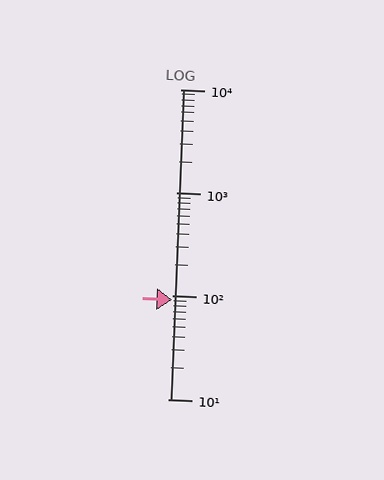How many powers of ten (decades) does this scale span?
The scale spans 3 decades, from 10 to 10000.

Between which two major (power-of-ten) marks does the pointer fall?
The pointer is between 10 and 100.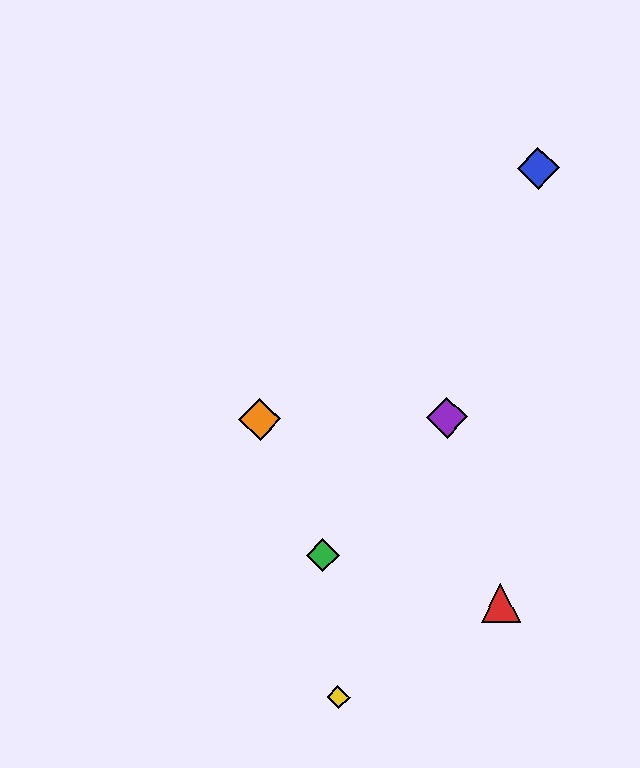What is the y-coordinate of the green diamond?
The green diamond is at y≈555.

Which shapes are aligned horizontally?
The purple diamond, the orange diamond are aligned horizontally.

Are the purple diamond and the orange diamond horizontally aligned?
Yes, both are at y≈417.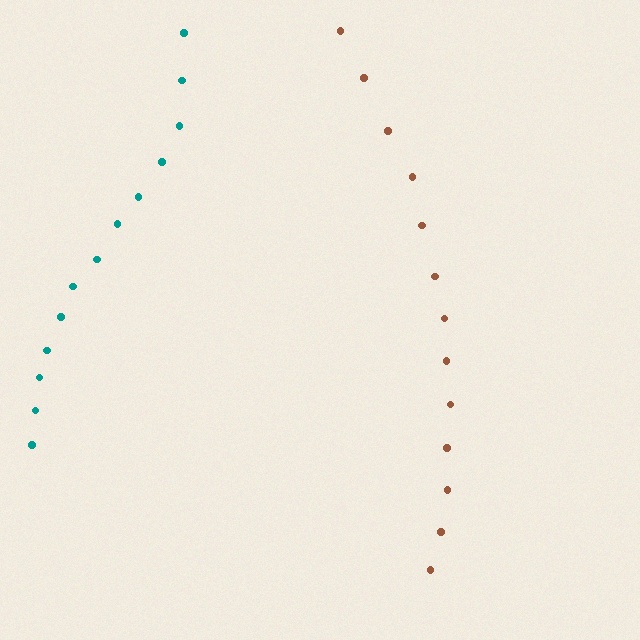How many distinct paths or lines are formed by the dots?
There are 2 distinct paths.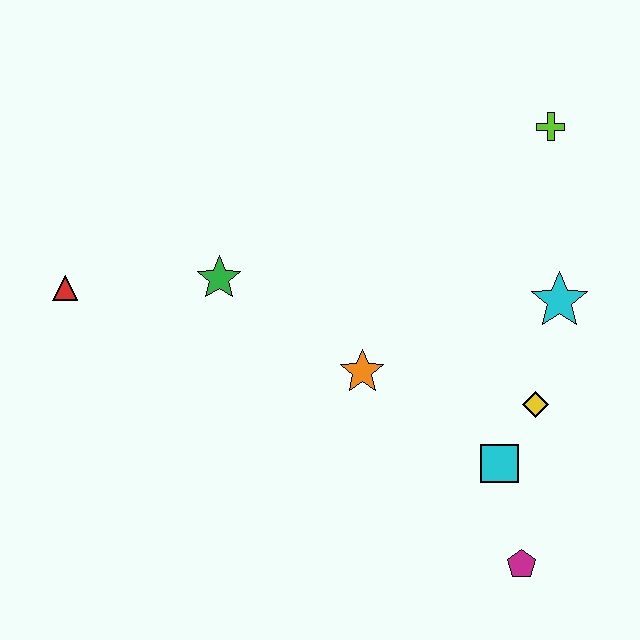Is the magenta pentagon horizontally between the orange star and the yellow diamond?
Yes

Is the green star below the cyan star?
No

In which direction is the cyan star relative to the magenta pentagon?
The cyan star is above the magenta pentagon.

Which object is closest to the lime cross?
The cyan star is closest to the lime cross.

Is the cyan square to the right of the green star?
Yes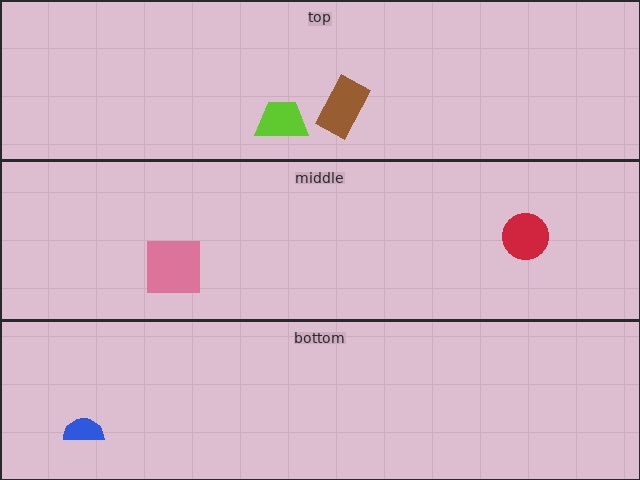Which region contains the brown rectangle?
The top region.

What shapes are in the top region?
The brown rectangle, the lime trapezoid.